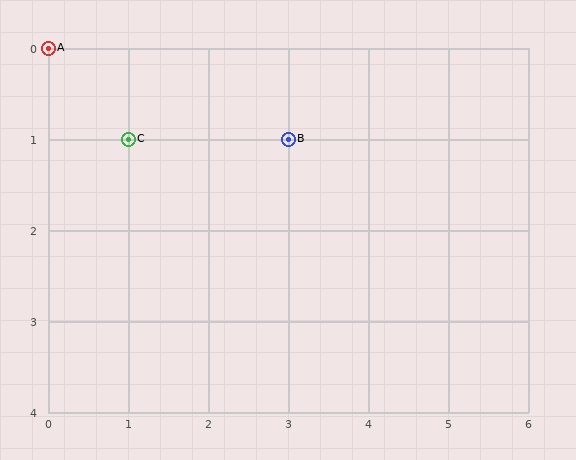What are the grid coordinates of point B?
Point B is at grid coordinates (3, 1).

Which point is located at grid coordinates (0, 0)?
Point A is at (0, 0).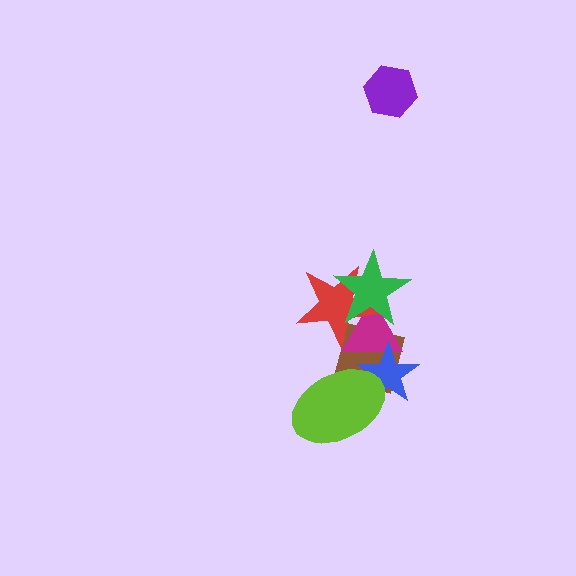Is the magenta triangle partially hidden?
Yes, it is partially covered by another shape.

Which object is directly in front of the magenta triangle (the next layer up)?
The red star is directly in front of the magenta triangle.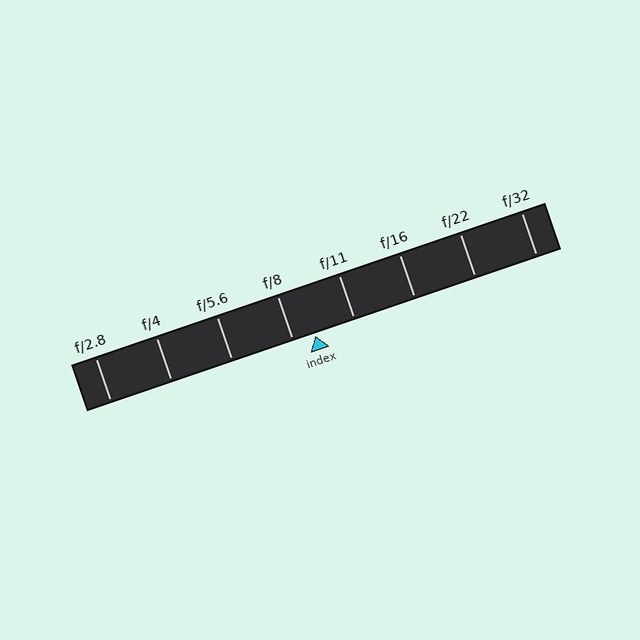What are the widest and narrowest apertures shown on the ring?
The widest aperture shown is f/2.8 and the narrowest is f/32.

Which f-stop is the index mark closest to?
The index mark is closest to f/8.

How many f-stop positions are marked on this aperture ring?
There are 8 f-stop positions marked.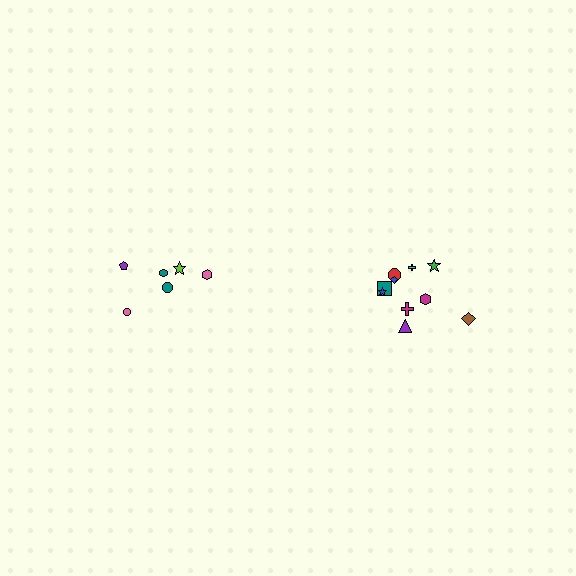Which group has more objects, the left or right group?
The right group.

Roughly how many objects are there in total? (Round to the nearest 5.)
Roughly 15 objects in total.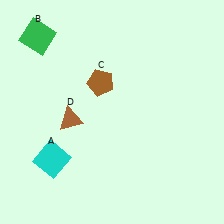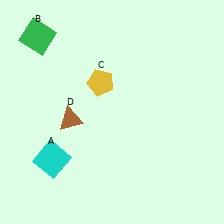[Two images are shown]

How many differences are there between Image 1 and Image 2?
There is 1 difference between the two images.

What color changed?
The pentagon (C) changed from brown in Image 1 to yellow in Image 2.